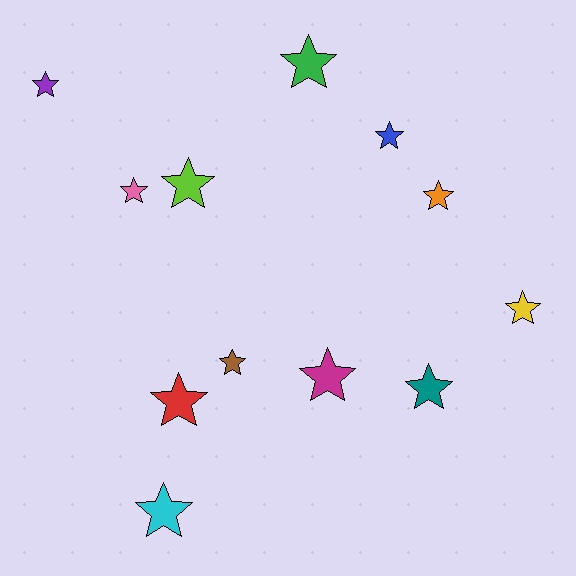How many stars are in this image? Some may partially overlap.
There are 12 stars.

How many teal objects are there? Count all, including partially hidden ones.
There is 1 teal object.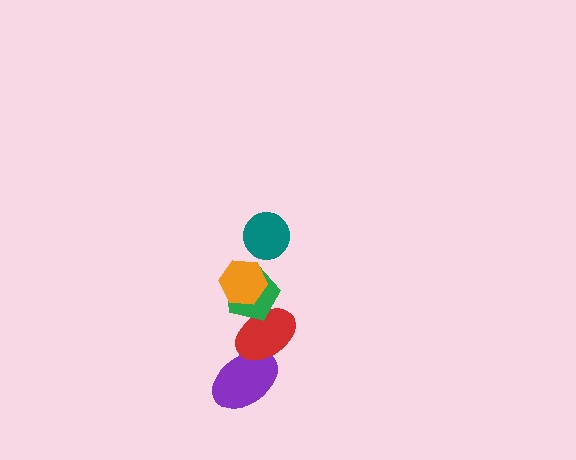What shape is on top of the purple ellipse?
The red ellipse is on top of the purple ellipse.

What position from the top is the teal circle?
The teal circle is 1st from the top.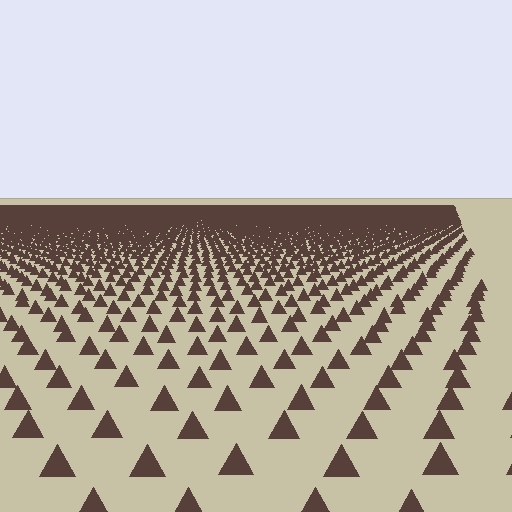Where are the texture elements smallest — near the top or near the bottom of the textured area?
Near the top.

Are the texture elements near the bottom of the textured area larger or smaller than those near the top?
Larger. Near the bottom, elements are closer to the viewer and appear at a bigger on-screen size.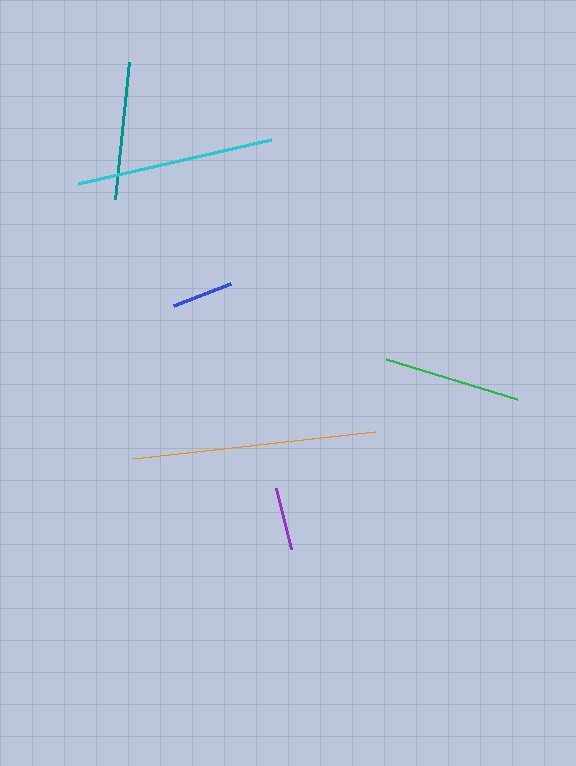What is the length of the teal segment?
The teal segment is approximately 138 pixels long.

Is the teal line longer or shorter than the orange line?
The orange line is longer than the teal line.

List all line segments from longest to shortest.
From longest to shortest: orange, cyan, teal, green, purple, blue.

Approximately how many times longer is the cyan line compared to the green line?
The cyan line is approximately 1.4 times the length of the green line.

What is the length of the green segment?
The green segment is approximately 137 pixels long.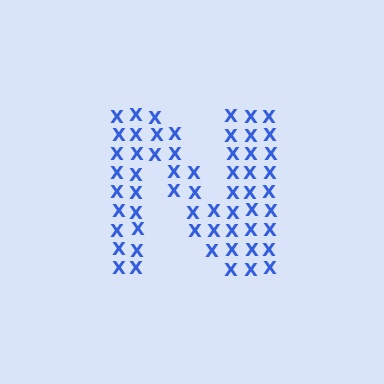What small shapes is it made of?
It is made of small letter X's.